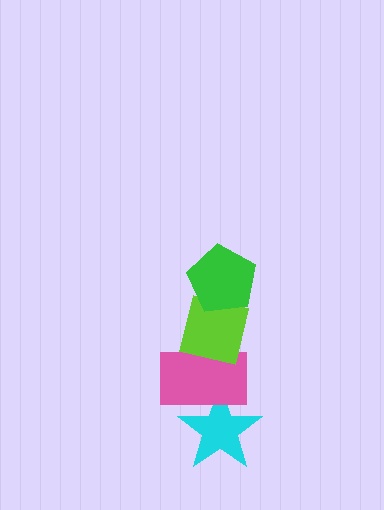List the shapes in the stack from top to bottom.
From top to bottom: the green pentagon, the lime square, the pink rectangle, the cyan star.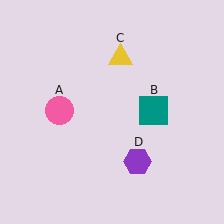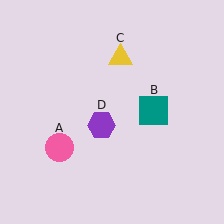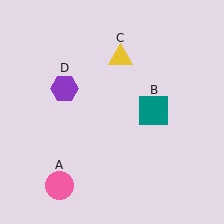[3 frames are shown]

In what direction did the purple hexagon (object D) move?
The purple hexagon (object D) moved up and to the left.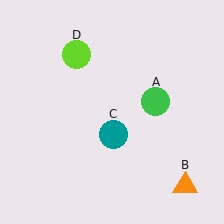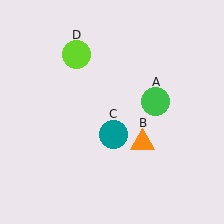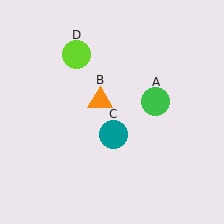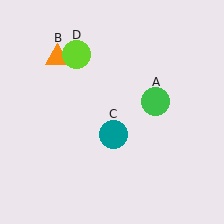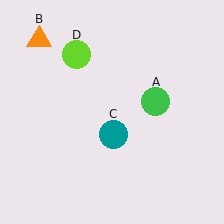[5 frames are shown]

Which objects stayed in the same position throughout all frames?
Green circle (object A) and teal circle (object C) and lime circle (object D) remained stationary.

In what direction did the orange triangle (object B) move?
The orange triangle (object B) moved up and to the left.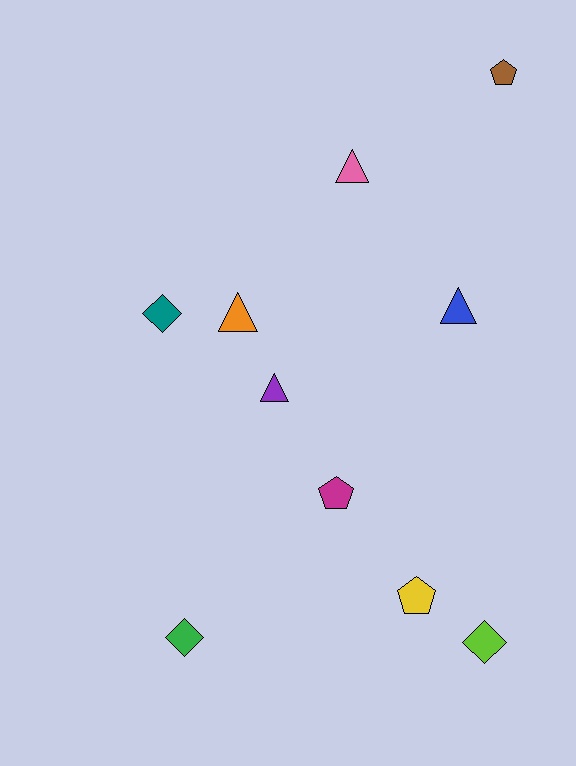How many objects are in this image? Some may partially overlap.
There are 10 objects.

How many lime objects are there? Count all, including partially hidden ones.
There is 1 lime object.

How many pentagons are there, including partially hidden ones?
There are 3 pentagons.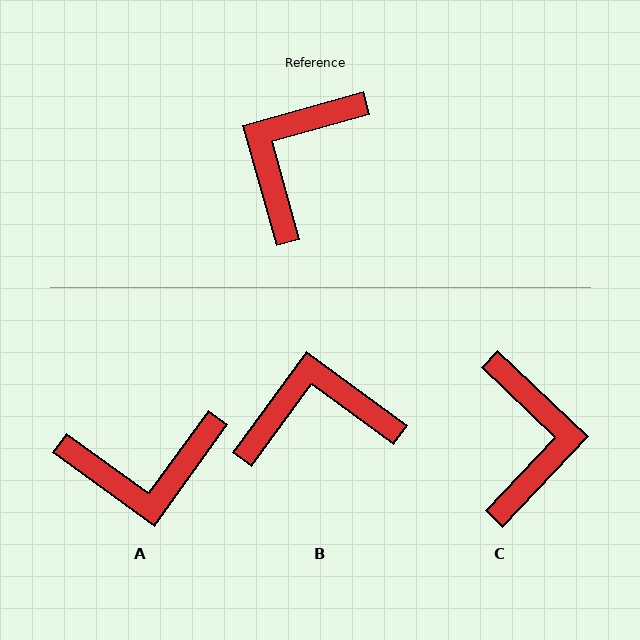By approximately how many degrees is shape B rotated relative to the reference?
Approximately 52 degrees clockwise.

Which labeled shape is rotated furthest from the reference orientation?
C, about 149 degrees away.